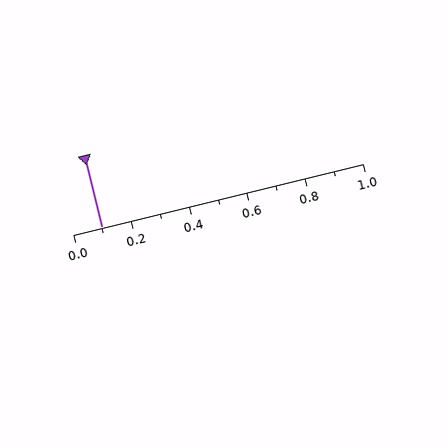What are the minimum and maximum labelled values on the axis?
The axis runs from 0.0 to 1.0.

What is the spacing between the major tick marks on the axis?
The major ticks are spaced 0.2 apart.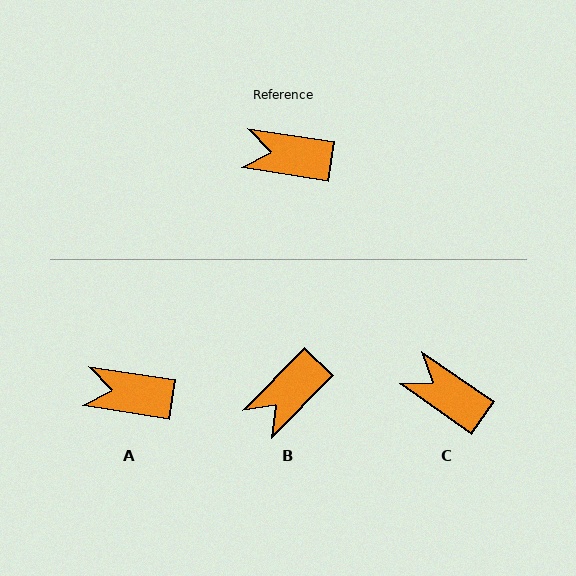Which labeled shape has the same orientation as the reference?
A.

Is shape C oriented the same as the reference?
No, it is off by about 26 degrees.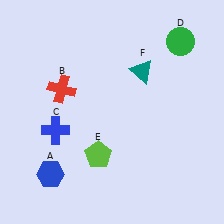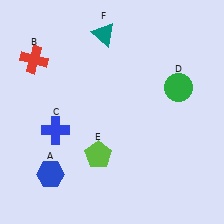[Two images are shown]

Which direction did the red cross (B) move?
The red cross (B) moved up.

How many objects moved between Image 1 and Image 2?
3 objects moved between the two images.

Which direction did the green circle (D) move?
The green circle (D) moved down.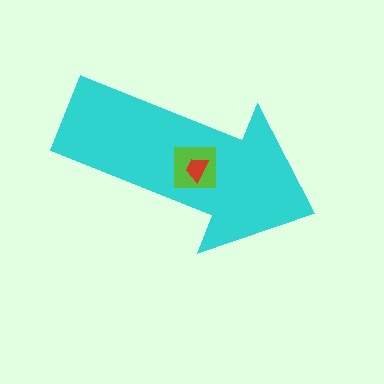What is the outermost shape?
The cyan arrow.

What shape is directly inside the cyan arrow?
The lime square.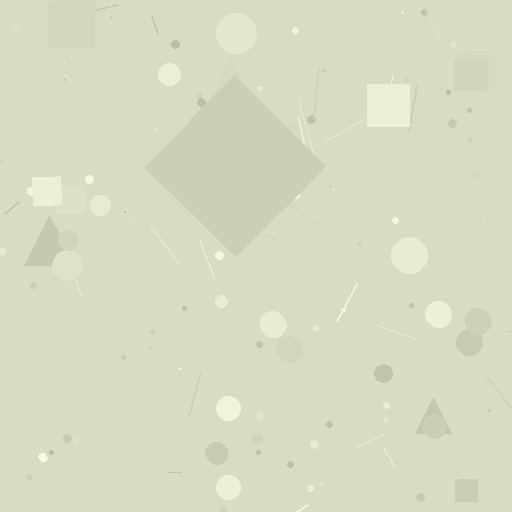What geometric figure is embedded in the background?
A diamond is embedded in the background.